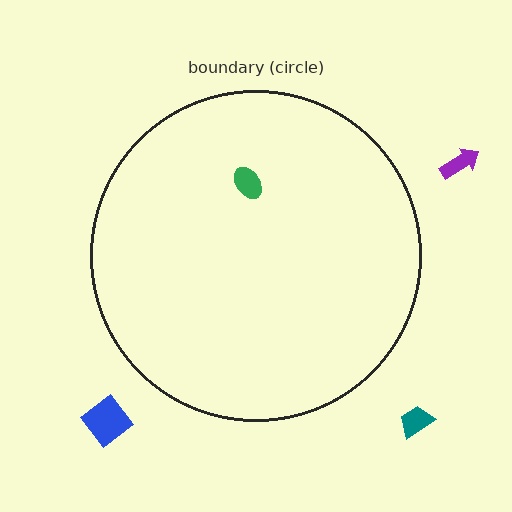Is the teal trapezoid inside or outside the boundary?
Outside.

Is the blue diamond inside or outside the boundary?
Outside.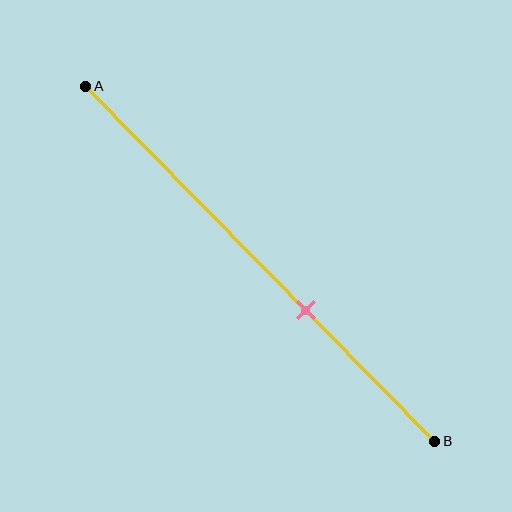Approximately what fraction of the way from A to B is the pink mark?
The pink mark is approximately 65% of the way from A to B.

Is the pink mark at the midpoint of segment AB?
No, the mark is at about 65% from A, not at the 50% midpoint.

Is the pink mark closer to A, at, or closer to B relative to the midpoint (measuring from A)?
The pink mark is closer to point B than the midpoint of segment AB.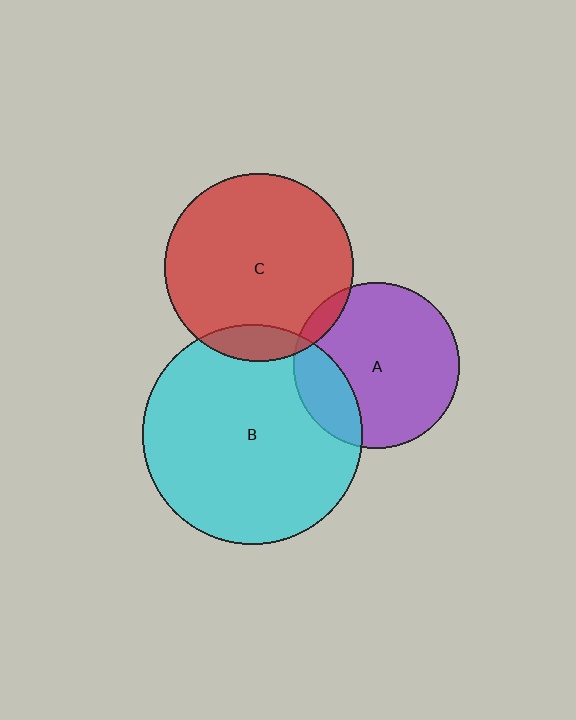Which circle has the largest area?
Circle B (cyan).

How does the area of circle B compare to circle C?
Approximately 1.4 times.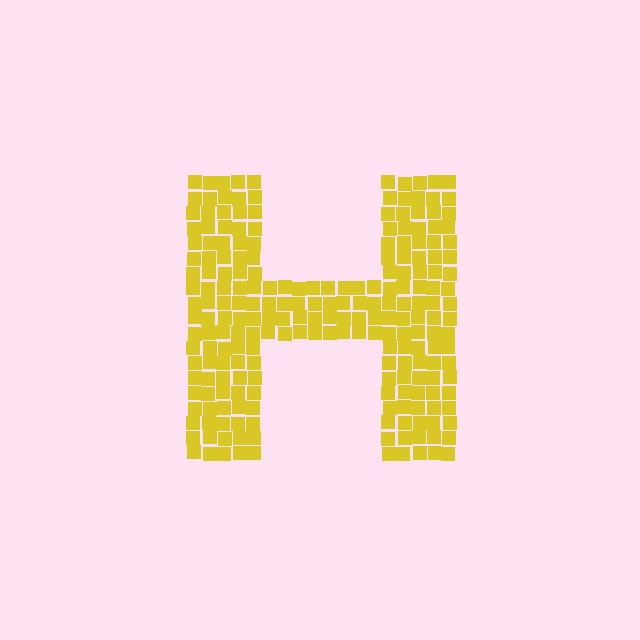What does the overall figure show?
The overall figure shows the letter H.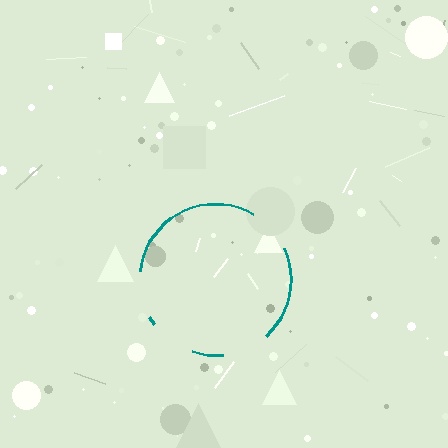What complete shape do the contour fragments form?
The contour fragments form a circle.